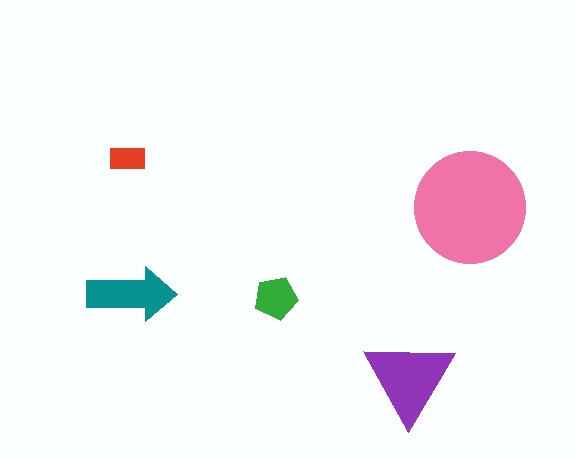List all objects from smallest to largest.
The red rectangle, the green pentagon, the teal arrow, the purple triangle, the pink circle.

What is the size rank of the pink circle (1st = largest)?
1st.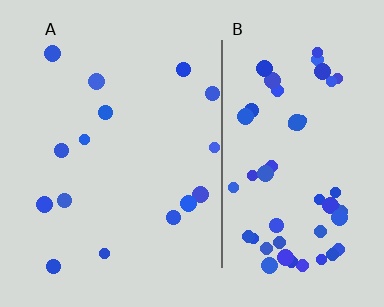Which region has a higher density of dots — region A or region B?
B (the right).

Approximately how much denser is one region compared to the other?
Approximately 3.7× — region B over region A.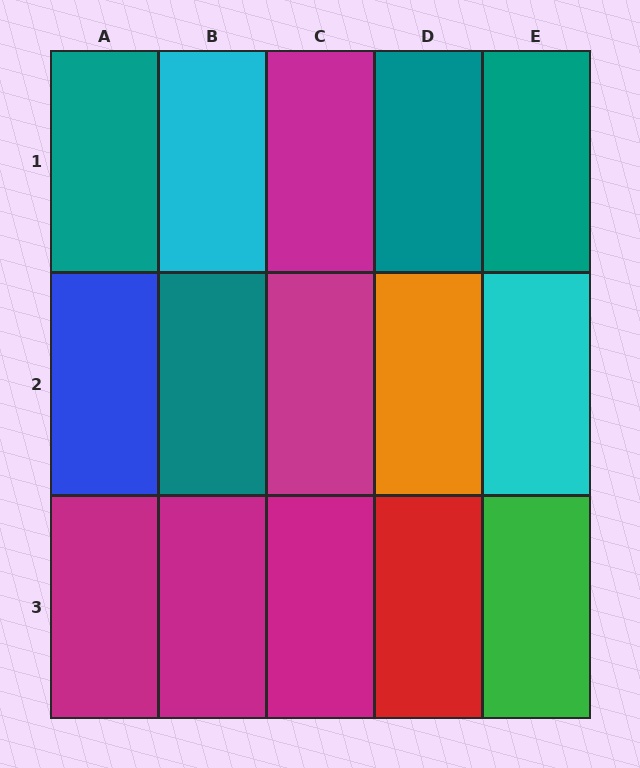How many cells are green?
1 cell is green.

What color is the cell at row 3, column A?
Magenta.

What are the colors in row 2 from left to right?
Blue, teal, magenta, orange, cyan.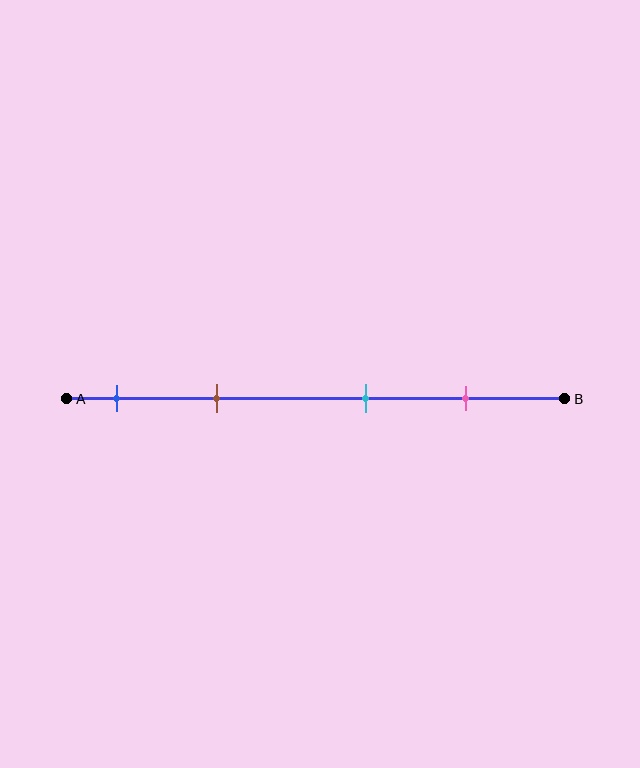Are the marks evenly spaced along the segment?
No, the marks are not evenly spaced.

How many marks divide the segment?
There are 4 marks dividing the segment.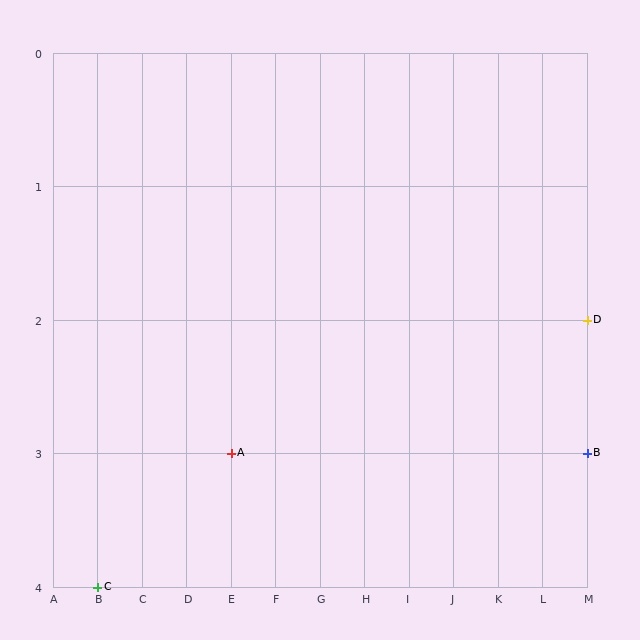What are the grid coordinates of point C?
Point C is at grid coordinates (B, 4).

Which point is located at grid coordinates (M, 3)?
Point B is at (M, 3).